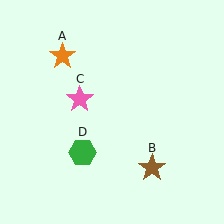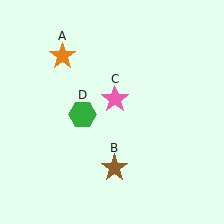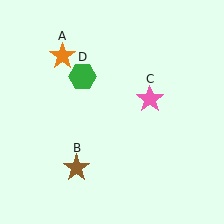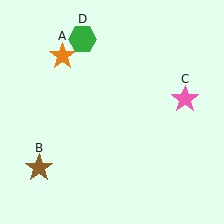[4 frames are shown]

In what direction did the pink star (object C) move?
The pink star (object C) moved right.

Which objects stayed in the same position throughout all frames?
Orange star (object A) remained stationary.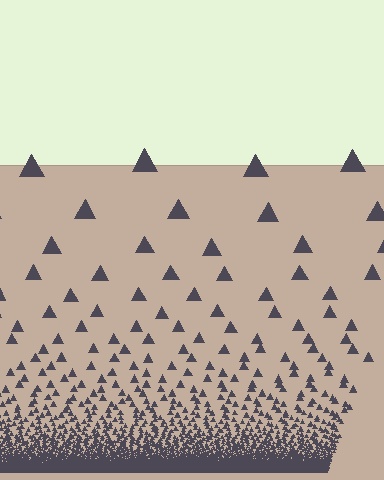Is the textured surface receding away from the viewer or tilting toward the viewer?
The surface appears to tilt toward the viewer. Texture elements get larger and sparser toward the top.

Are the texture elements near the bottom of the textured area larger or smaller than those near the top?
Smaller. The gradient is inverted — elements near the bottom are smaller and denser.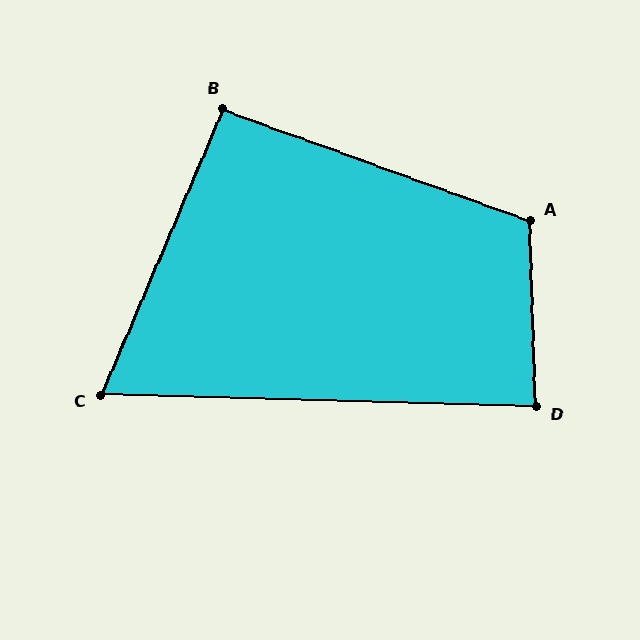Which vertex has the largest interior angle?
A, at approximately 112 degrees.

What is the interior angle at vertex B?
Approximately 93 degrees (approximately right).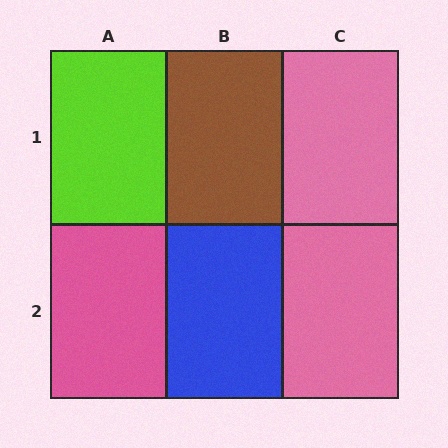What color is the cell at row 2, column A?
Pink.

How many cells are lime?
1 cell is lime.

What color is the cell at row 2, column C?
Pink.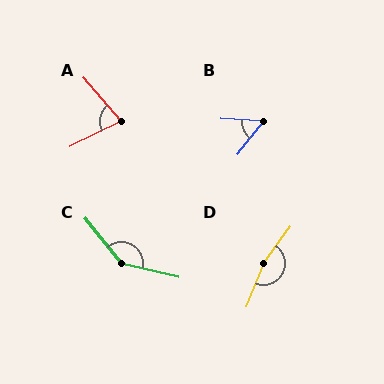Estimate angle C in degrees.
Approximately 142 degrees.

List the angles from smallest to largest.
B (55°), A (76°), C (142°), D (166°).